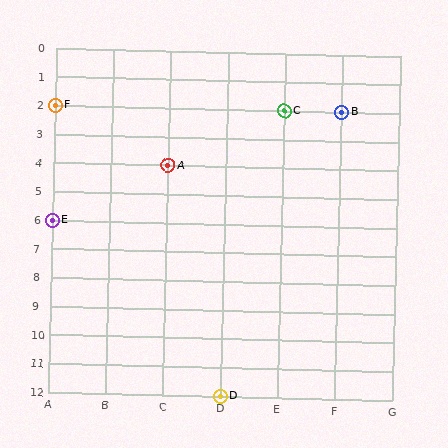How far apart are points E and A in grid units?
Points E and A are 2 columns and 2 rows apart (about 2.8 grid units diagonally).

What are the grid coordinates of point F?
Point F is at grid coordinates (A, 2).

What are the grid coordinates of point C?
Point C is at grid coordinates (E, 2).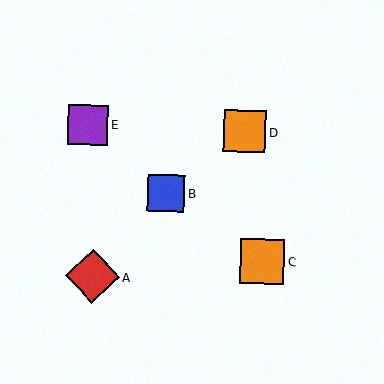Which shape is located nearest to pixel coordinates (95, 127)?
The purple square (labeled E) at (88, 125) is nearest to that location.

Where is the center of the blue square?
The center of the blue square is at (166, 193).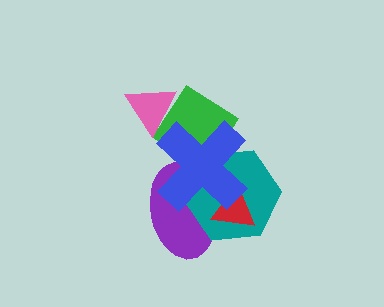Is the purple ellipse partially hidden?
Yes, it is partially covered by another shape.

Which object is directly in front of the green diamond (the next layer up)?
The pink triangle is directly in front of the green diamond.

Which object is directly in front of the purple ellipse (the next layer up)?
The teal hexagon is directly in front of the purple ellipse.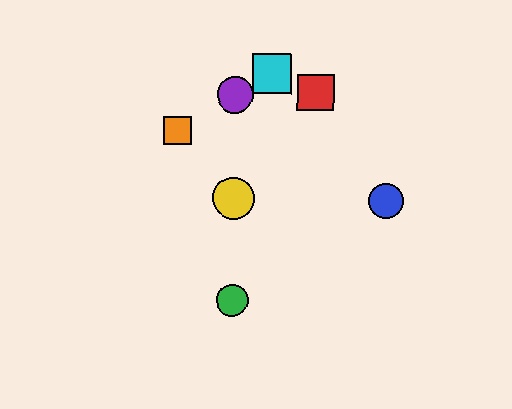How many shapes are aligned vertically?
3 shapes (the green circle, the yellow circle, the purple circle) are aligned vertically.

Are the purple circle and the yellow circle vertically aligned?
Yes, both are at x≈235.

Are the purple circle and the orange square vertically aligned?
No, the purple circle is at x≈235 and the orange square is at x≈177.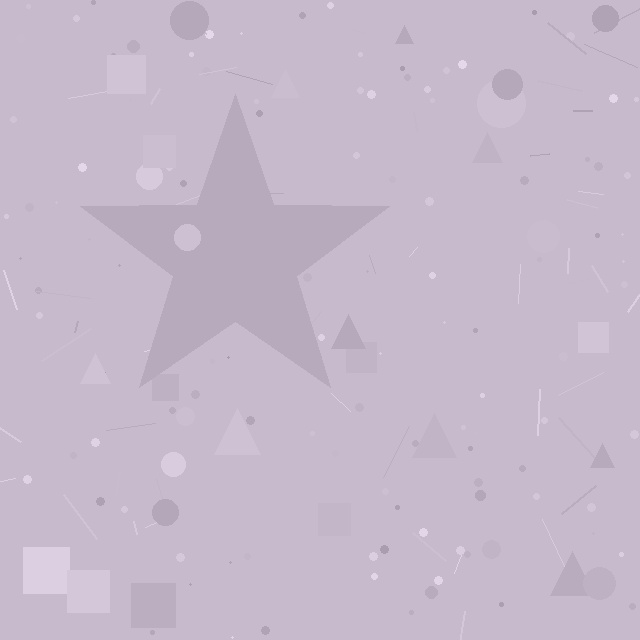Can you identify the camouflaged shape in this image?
The camouflaged shape is a star.